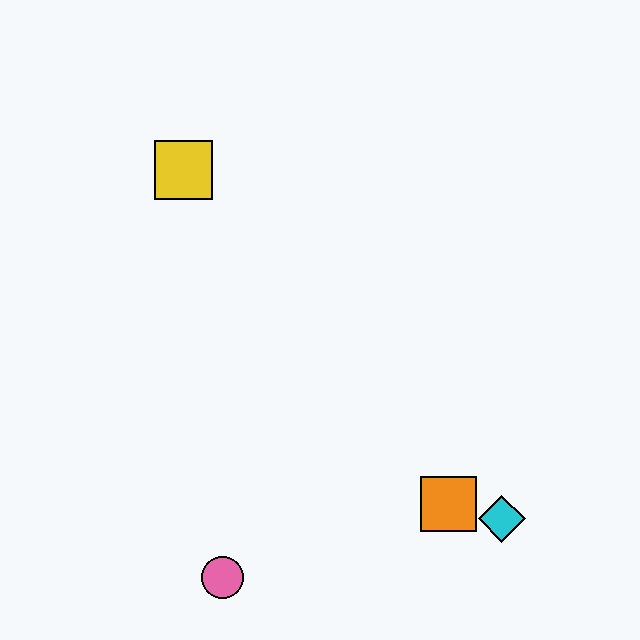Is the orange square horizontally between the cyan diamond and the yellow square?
Yes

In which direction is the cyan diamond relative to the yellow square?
The cyan diamond is below the yellow square.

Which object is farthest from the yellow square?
The cyan diamond is farthest from the yellow square.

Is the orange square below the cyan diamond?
No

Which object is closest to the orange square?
The cyan diamond is closest to the orange square.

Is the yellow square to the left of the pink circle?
Yes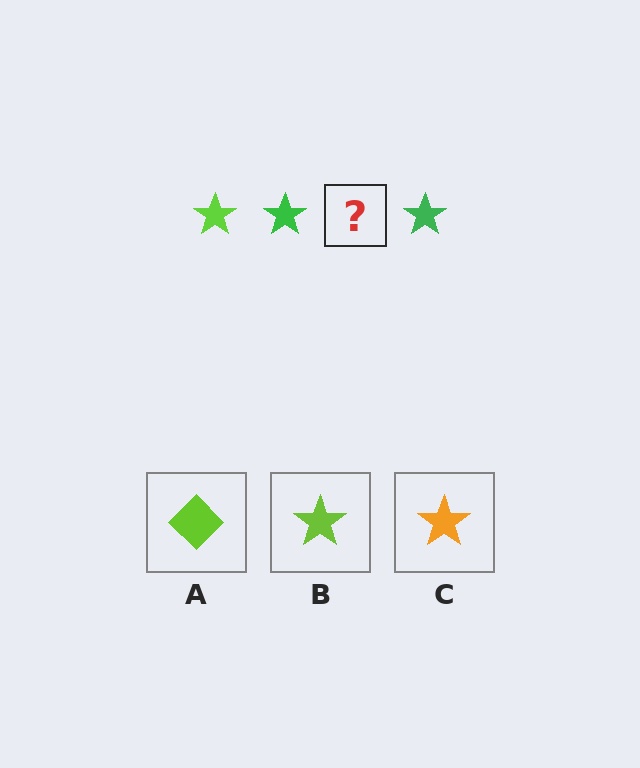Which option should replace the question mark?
Option B.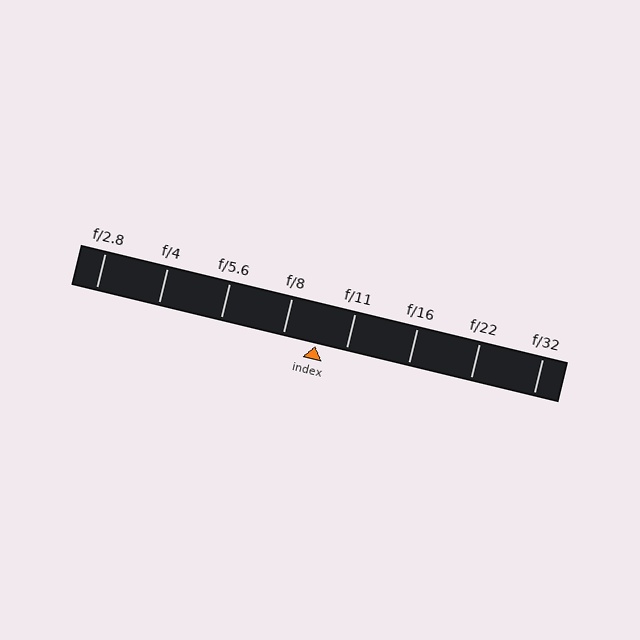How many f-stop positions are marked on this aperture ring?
There are 8 f-stop positions marked.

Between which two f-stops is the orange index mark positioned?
The index mark is between f/8 and f/11.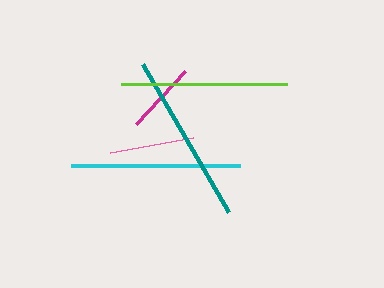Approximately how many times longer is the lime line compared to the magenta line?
The lime line is approximately 2.3 times the length of the magenta line.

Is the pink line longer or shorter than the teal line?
The teal line is longer than the pink line.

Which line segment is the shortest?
The magenta line is the shortest at approximately 72 pixels.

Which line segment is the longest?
The teal line is the longest at approximately 171 pixels.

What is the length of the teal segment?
The teal segment is approximately 171 pixels long.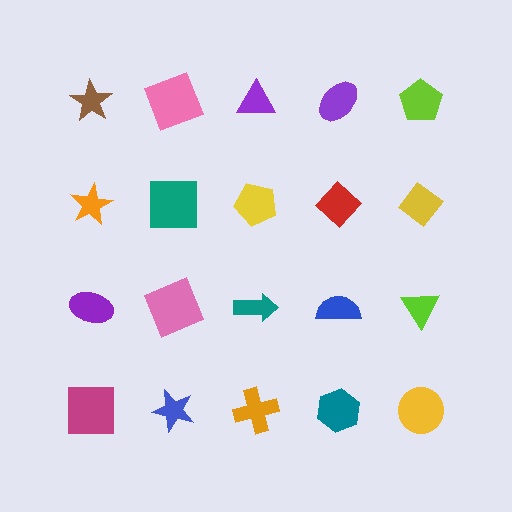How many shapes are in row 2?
5 shapes.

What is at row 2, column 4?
A red diamond.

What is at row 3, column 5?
A lime triangle.